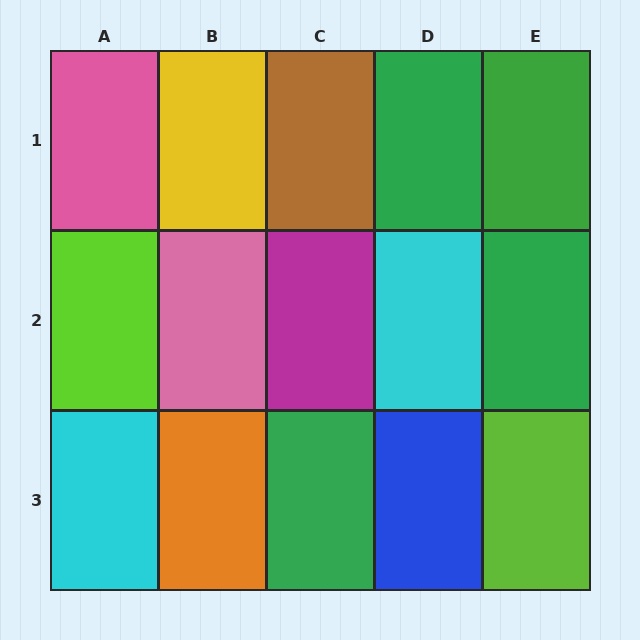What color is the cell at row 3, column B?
Orange.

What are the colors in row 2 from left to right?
Lime, pink, magenta, cyan, green.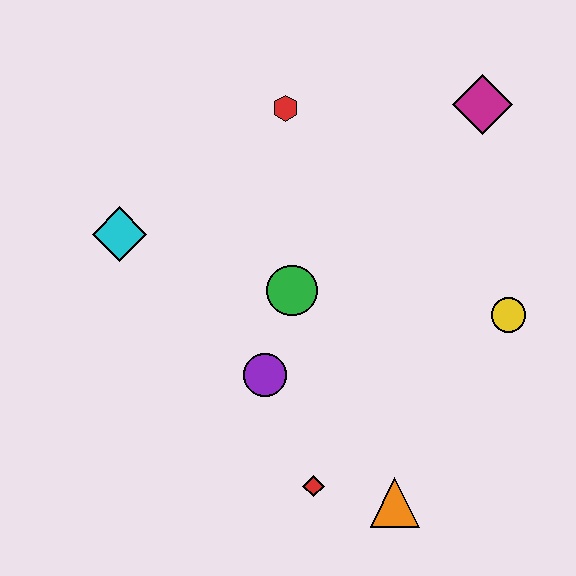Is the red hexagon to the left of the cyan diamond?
No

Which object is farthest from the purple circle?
The magenta diamond is farthest from the purple circle.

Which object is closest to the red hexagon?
The green circle is closest to the red hexagon.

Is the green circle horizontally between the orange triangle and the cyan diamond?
Yes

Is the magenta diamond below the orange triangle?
No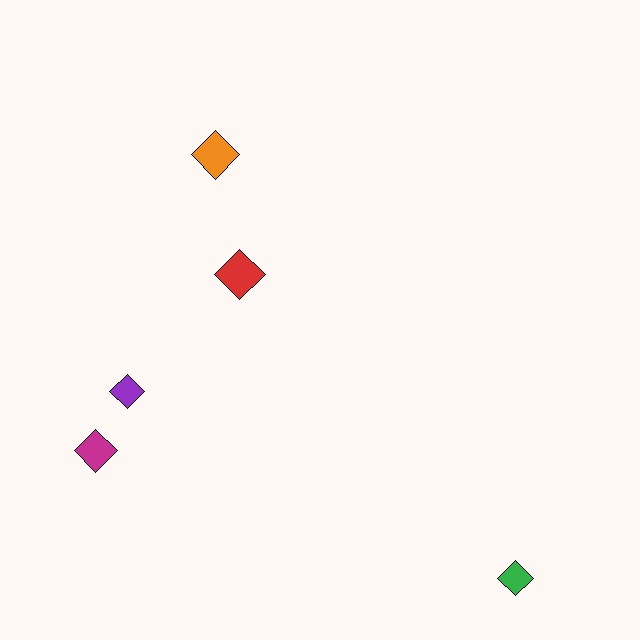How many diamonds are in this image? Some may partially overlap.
There are 5 diamonds.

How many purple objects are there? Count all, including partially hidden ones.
There is 1 purple object.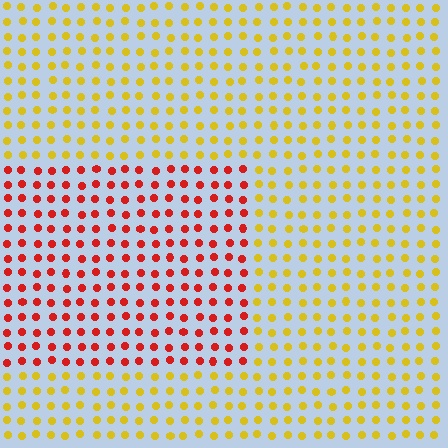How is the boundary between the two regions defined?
The boundary is defined purely by a slight shift in hue (about 53 degrees). Spacing, size, and orientation are identical on both sides.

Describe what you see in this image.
The image is filled with small yellow elements in a uniform arrangement. A rectangle-shaped region is visible where the elements are tinted to a slightly different hue, forming a subtle color boundary.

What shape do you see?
I see a rectangle.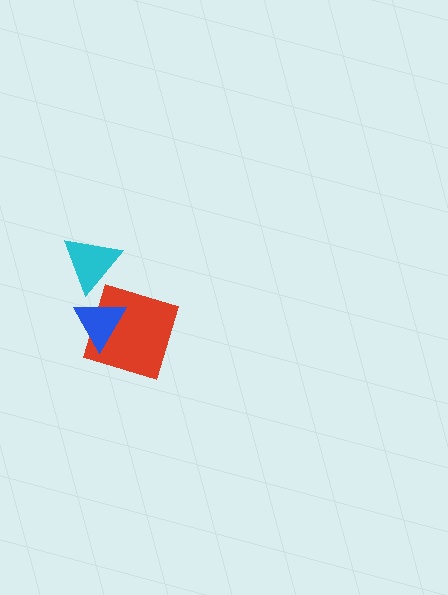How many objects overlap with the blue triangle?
1 object overlaps with the blue triangle.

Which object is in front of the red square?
The blue triangle is in front of the red square.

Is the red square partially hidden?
Yes, it is partially covered by another shape.